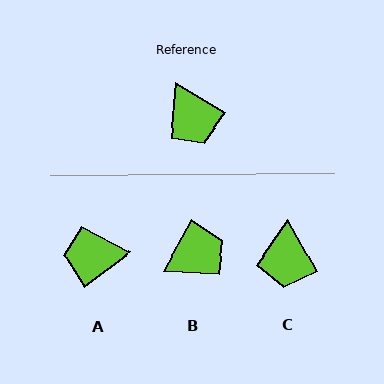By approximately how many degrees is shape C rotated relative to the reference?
Approximately 30 degrees clockwise.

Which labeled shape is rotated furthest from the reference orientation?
A, about 113 degrees away.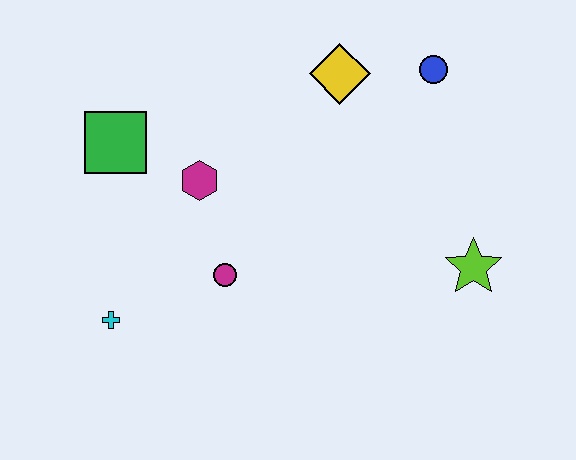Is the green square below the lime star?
No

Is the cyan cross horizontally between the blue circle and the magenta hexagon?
No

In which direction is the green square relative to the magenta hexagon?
The green square is to the left of the magenta hexagon.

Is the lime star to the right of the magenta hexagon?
Yes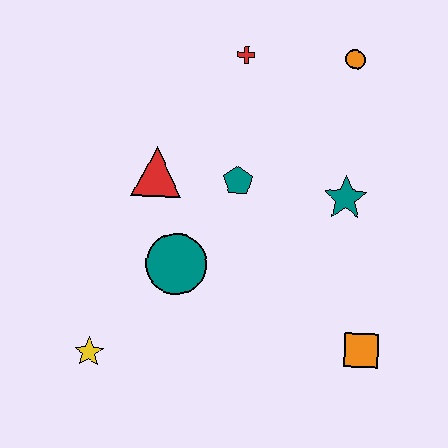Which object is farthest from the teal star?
The yellow star is farthest from the teal star.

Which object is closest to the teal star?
The teal pentagon is closest to the teal star.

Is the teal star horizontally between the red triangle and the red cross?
No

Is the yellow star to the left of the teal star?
Yes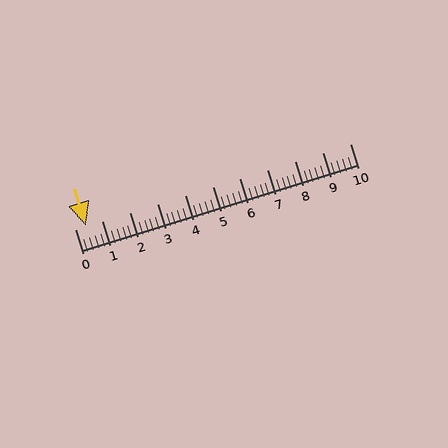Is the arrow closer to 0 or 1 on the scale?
The arrow is closer to 0.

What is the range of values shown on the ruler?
The ruler shows values from 0 to 10.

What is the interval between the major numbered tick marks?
The major tick marks are spaced 1 units apart.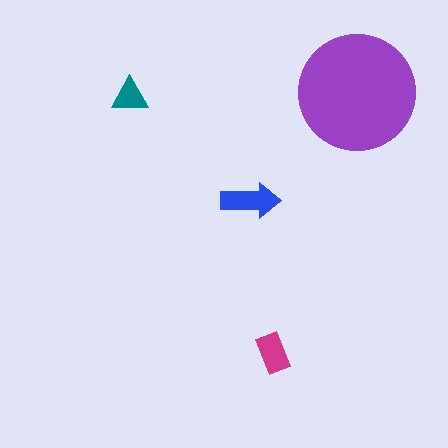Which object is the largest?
The purple circle.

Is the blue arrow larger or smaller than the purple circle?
Smaller.